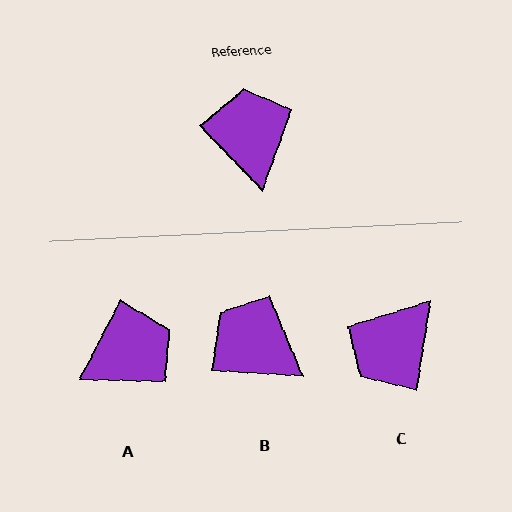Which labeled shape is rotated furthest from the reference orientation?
C, about 127 degrees away.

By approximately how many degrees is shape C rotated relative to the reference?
Approximately 127 degrees counter-clockwise.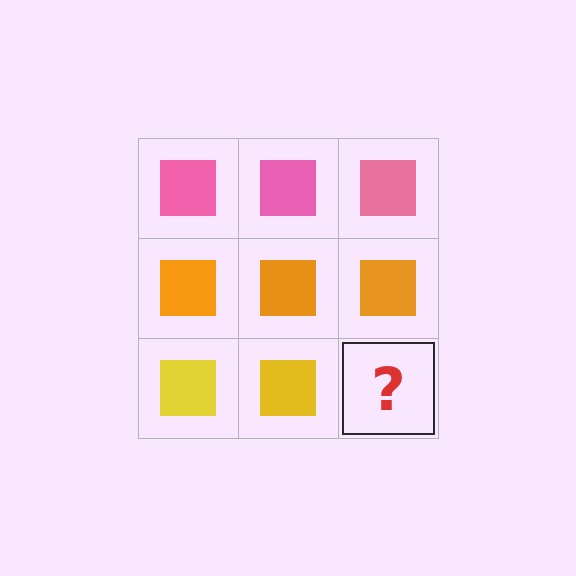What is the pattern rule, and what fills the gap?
The rule is that each row has a consistent color. The gap should be filled with a yellow square.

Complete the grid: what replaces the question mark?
The question mark should be replaced with a yellow square.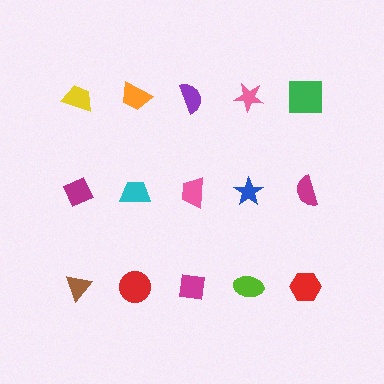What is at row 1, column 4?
A pink star.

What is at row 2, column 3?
A pink trapezoid.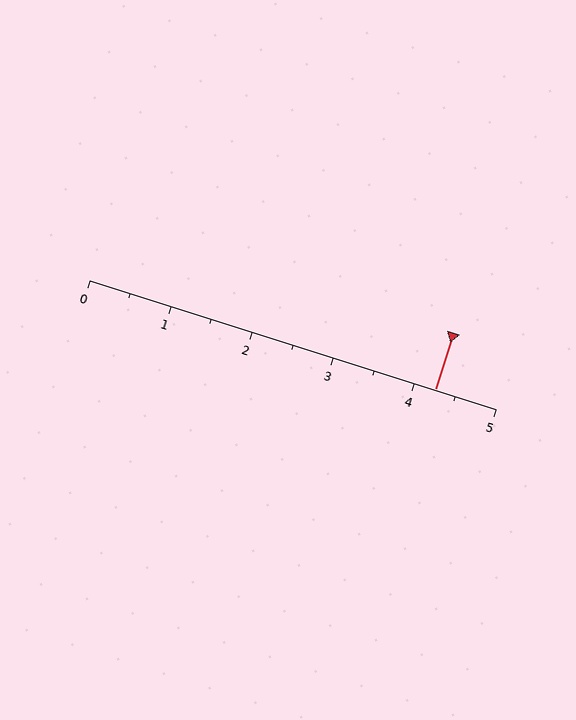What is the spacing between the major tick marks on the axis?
The major ticks are spaced 1 apart.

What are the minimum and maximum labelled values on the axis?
The axis runs from 0 to 5.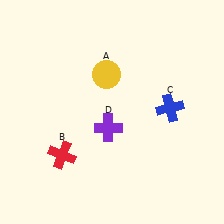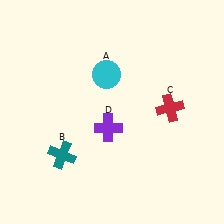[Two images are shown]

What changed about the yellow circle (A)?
In Image 1, A is yellow. In Image 2, it changed to cyan.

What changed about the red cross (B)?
In Image 1, B is red. In Image 2, it changed to teal.